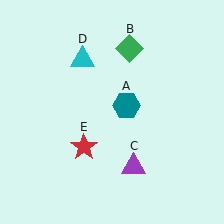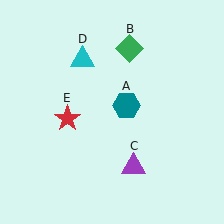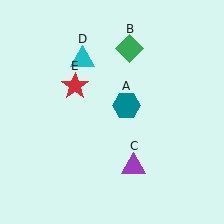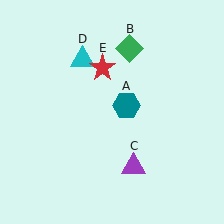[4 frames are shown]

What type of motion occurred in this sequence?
The red star (object E) rotated clockwise around the center of the scene.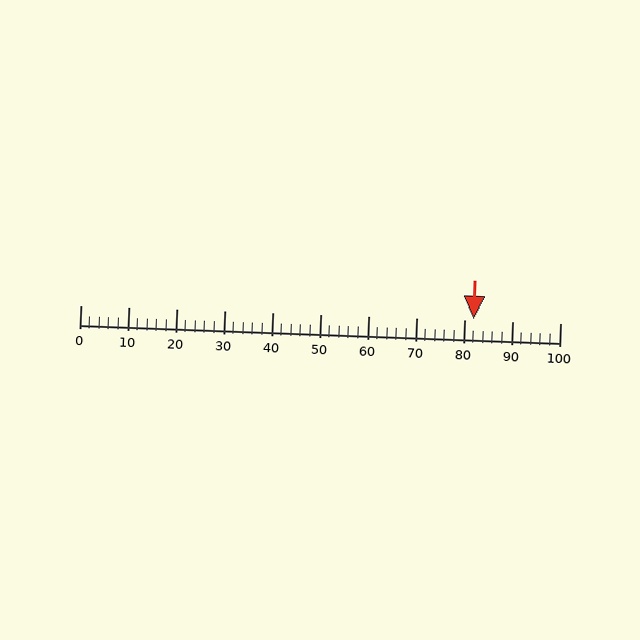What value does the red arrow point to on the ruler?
The red arrow points to approximately 82.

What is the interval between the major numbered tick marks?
The major tick marks are spaced 10 units apart.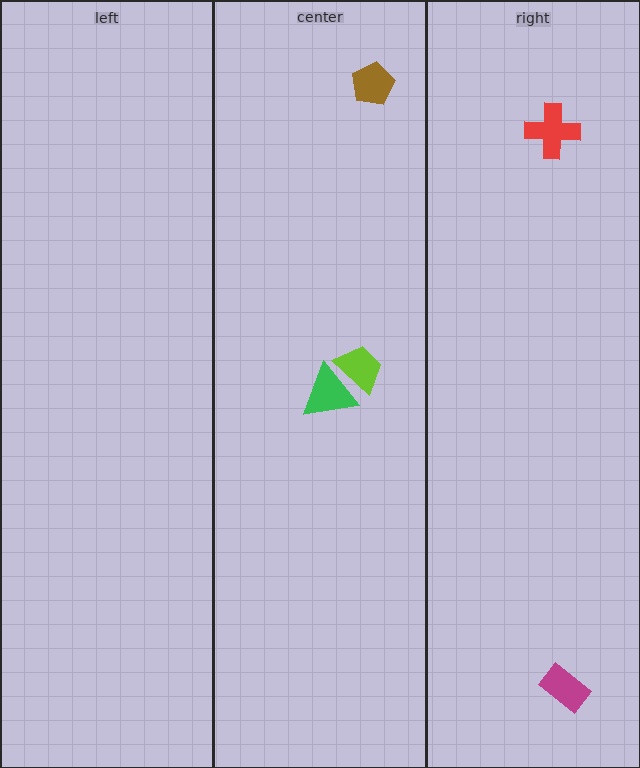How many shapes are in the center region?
3.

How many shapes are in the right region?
2.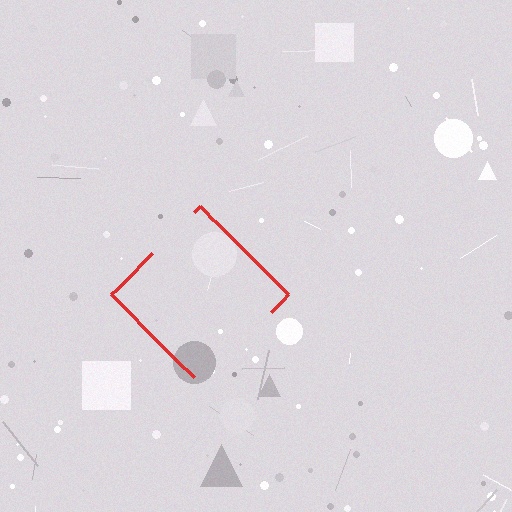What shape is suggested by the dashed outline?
The dashed outline suggests a diamond.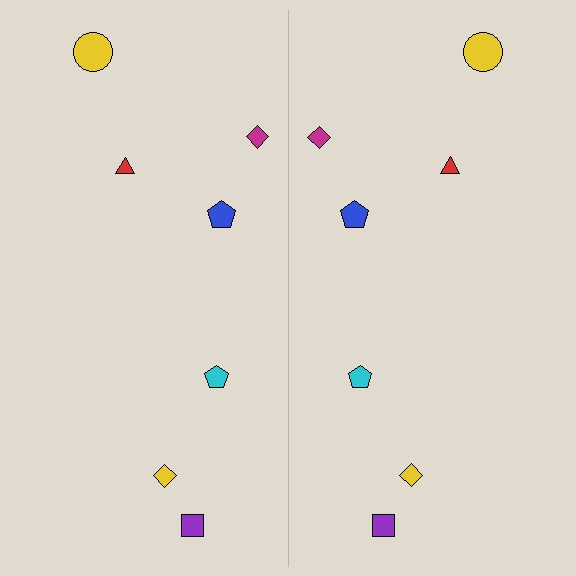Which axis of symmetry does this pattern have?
The pattern has a vertical axis of symmetry running through the center of the image.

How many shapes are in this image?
There are 14 shapes in this image.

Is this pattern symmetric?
Yes, this pattern has bilateral (reflection) symmetry.